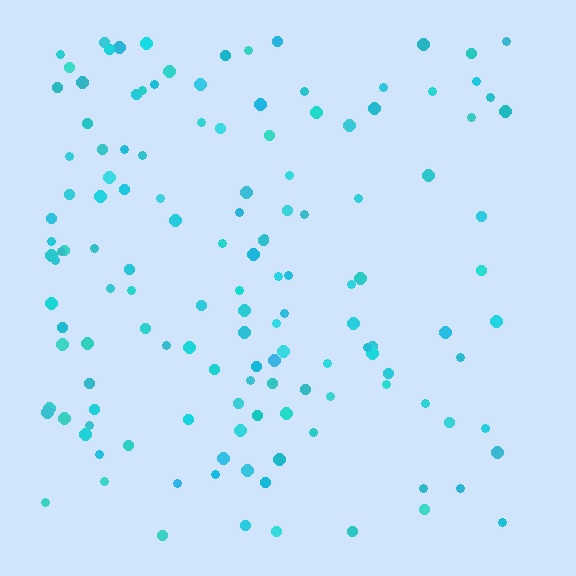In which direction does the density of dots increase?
From right to left, with the left side densest.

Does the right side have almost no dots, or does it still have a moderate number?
Still a moderate number, just noticeably fewer than the left.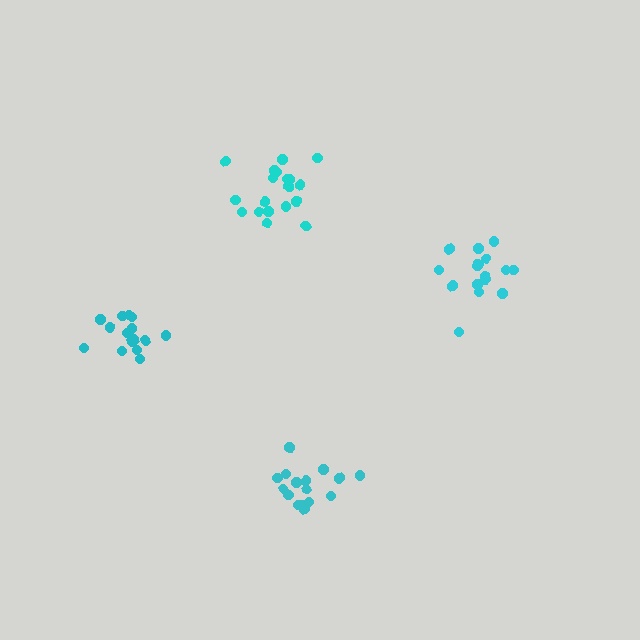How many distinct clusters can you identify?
There are 4 distinct clusters.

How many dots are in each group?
Group 1: 15 dots, Group 2: 16 dots, Group 3: 19 dots, Group 4: 16 dots (66 total).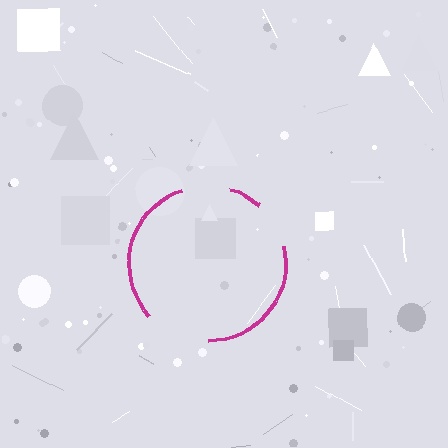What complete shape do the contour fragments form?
The contour fragments form a circle.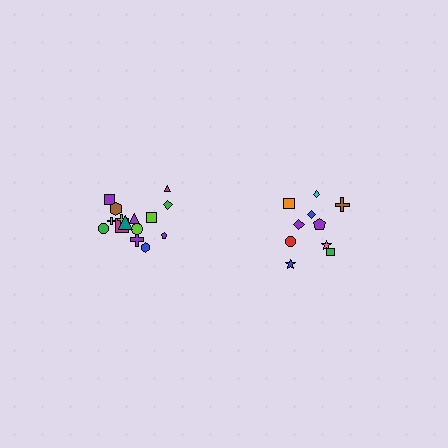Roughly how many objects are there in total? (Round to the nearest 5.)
Roughly 25 objects in total.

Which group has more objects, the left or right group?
The left group.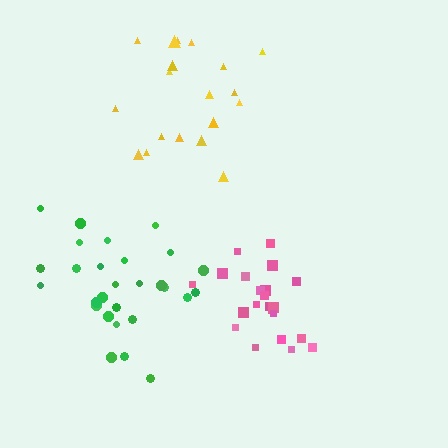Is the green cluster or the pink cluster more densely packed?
Pink.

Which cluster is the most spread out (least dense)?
Yellow.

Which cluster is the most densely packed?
Pink.